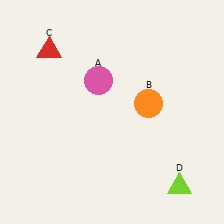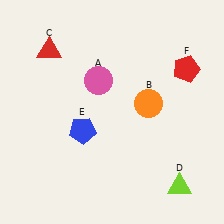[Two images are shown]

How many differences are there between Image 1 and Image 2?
There are 2 differences between the two images.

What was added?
A blue pentagon (E), a red pentagon (F) were added in Image 2.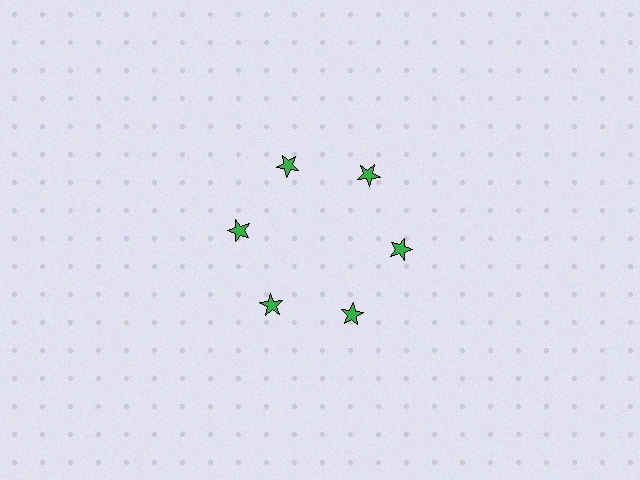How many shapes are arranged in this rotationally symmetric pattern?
There are 6 shapes, arranged in 6 groups of 1.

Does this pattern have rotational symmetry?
Yes, this pattern has 6-fold rotational symmetry. It looks the same after rotating 60 degrees around the center.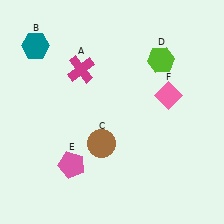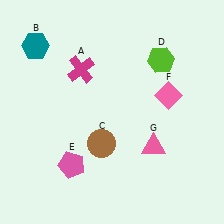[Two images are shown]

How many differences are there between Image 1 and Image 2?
There is 1 difference between the two images.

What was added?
A pink triangle (G) was added in Image 2.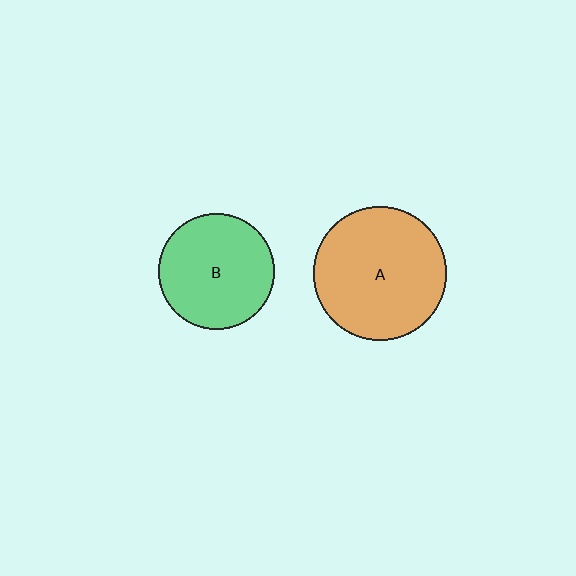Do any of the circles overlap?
No, none of the circles overlap.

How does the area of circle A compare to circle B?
Approximately 1.3 times.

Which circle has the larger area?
Circle A (orange).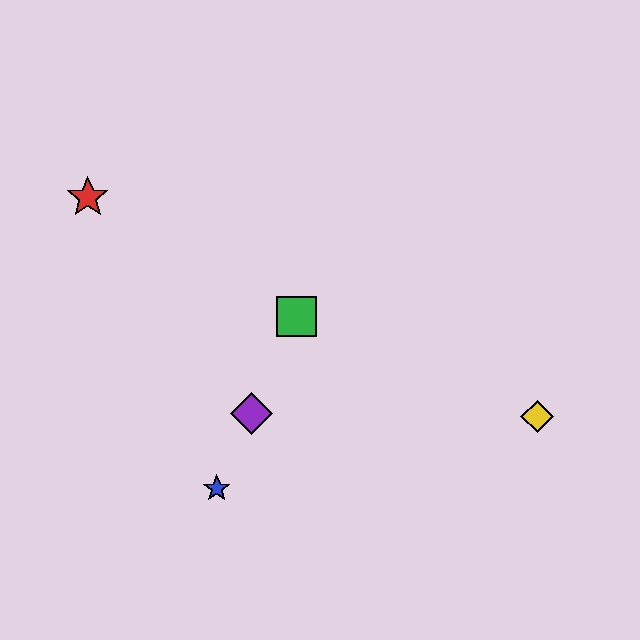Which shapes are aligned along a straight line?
The blue star, the green square, the purple diamond are aligned along a straight line.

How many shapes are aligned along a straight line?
3 shapes (the blue star, the green square, the purple diamond) are aligned along a straight line.